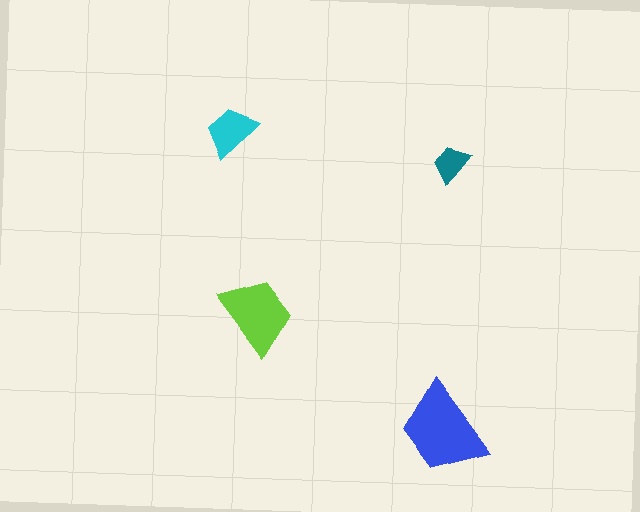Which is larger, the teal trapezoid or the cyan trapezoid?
The cyan one.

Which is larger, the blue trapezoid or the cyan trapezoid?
The blue one.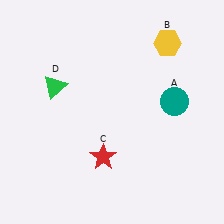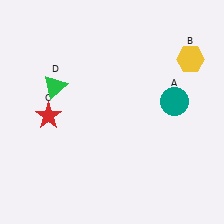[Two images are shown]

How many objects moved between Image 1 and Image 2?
2 objects moved between the two images.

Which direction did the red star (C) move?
The red star (C) moved left.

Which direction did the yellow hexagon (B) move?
The yellow hexagon (B) moved right.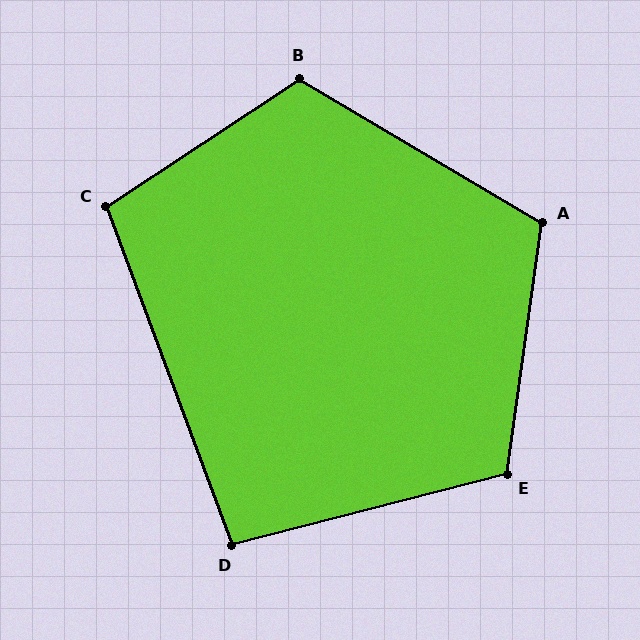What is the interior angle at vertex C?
Approximately 103 degrees (obtuse).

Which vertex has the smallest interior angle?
D, at approximately 96 degrees.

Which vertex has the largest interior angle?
B, at approximately 116 degrees.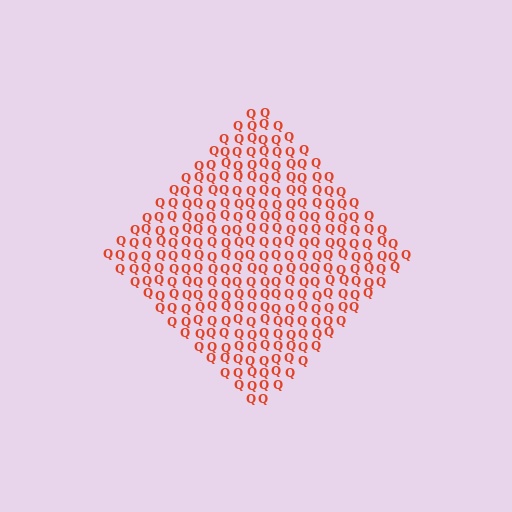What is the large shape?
The large shape is a diamond.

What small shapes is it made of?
It is made of small letter Q's.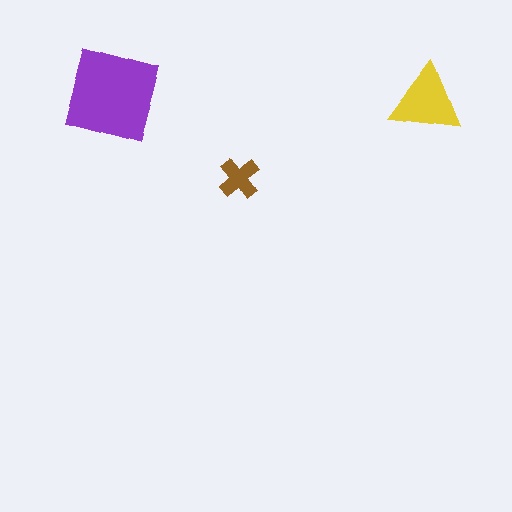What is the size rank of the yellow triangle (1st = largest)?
2nd.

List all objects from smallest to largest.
The brown cross, the yellow triangle, the purple diamond.